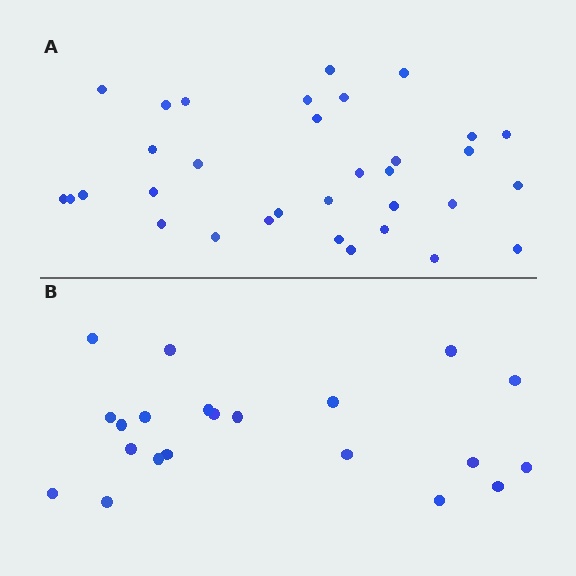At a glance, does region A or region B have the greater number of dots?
Region A (the top region) has more dots.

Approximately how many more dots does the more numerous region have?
Region A has roughly 12 or so more dots than region B.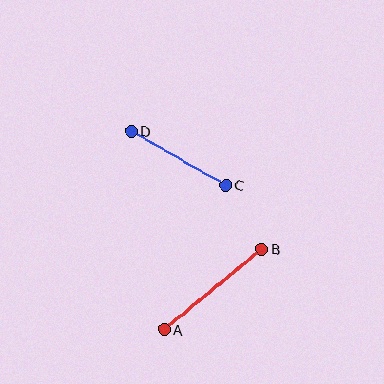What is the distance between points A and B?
The distance is approximately 127 pixels.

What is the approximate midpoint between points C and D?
The midpoint is at approximately (179, 158) pixels.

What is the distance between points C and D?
The distance is approximately 109 pixels.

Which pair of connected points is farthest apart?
Points A and B are farthest apart.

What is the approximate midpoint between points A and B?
The midpoint is at approximately (213, 289) pixels.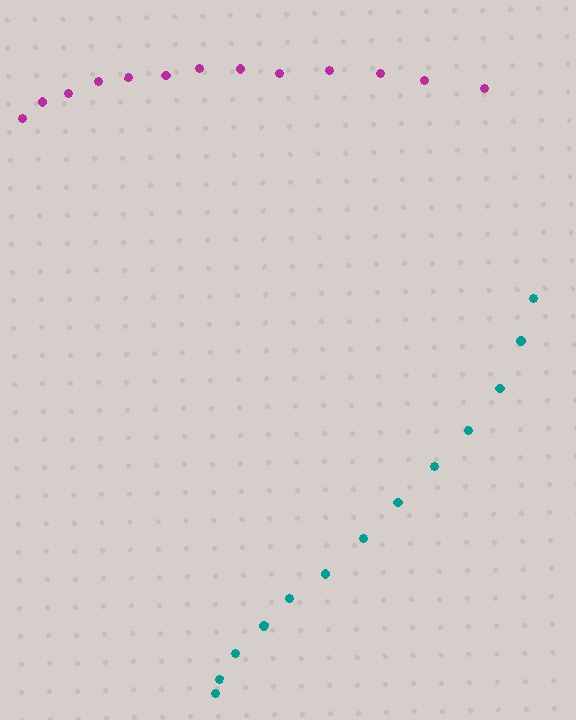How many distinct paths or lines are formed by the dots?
There are 2 distinct paths.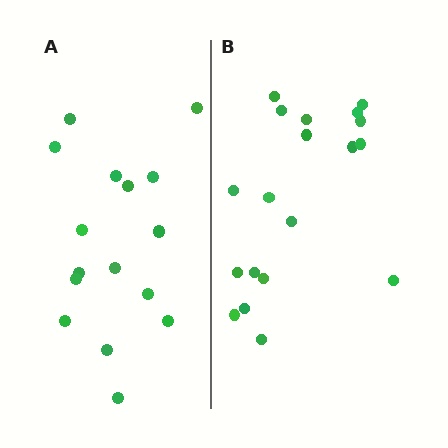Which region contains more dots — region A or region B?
Region B (the right region) has more dots.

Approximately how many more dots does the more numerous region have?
Region B has just a few more — roughly 2 or 3 more dots than region A.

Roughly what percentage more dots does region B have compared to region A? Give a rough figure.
About 20% more.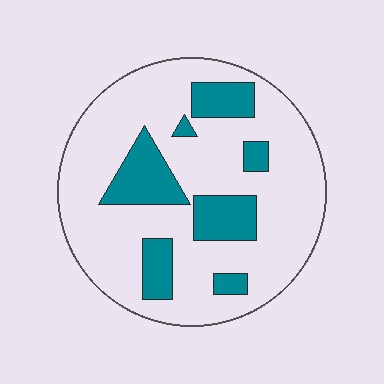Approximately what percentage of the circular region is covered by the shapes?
Approximately 20%.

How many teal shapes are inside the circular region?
7.